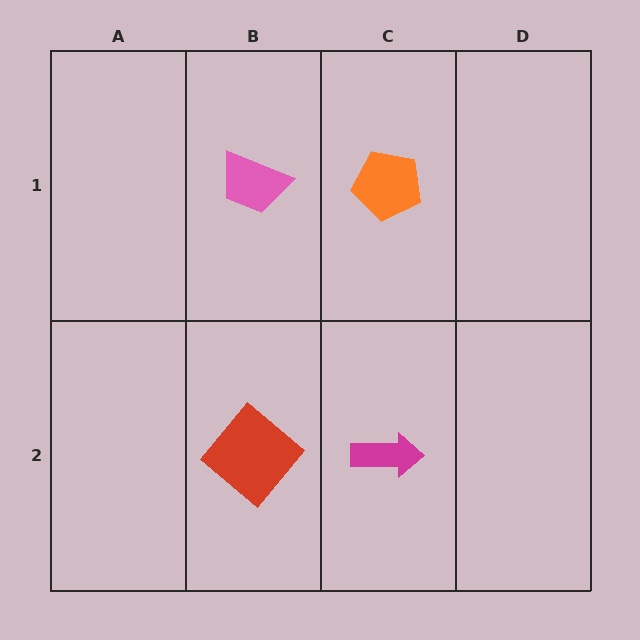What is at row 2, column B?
A red diamond.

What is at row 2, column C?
A magenta arrow.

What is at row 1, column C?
An orange pentagon.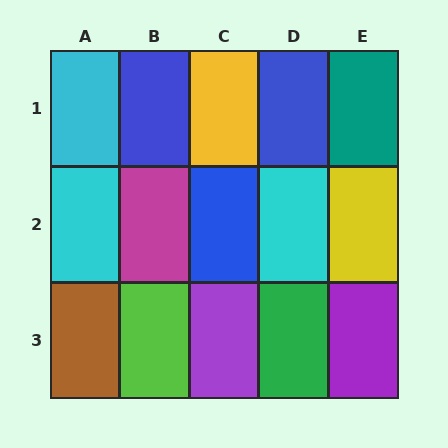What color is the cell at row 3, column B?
Lime.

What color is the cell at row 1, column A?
Cyan.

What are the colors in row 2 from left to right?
Cyan, magenta, blue, cyan, yellow.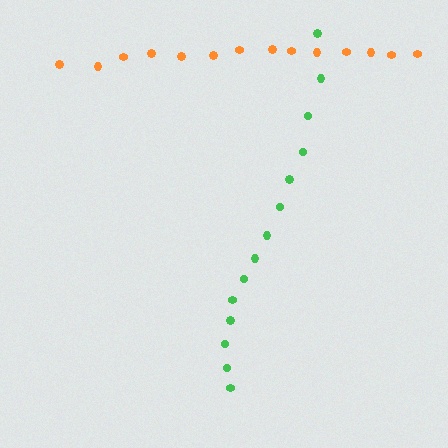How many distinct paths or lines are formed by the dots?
There are 2 distinct paths.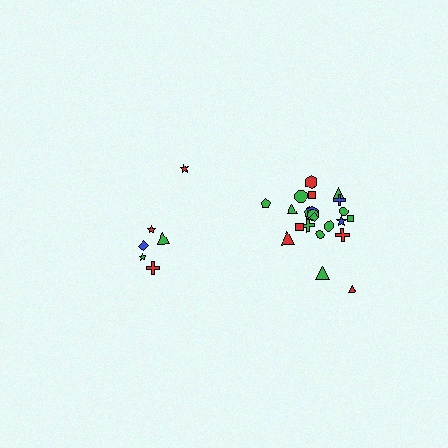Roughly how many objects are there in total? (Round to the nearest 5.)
Roughly 30 objects in total.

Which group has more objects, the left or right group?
The right group.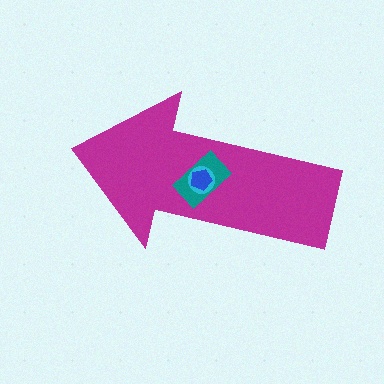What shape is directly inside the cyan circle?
The blue pentagon.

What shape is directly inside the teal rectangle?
The cyan circle.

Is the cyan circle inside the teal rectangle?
Yes.